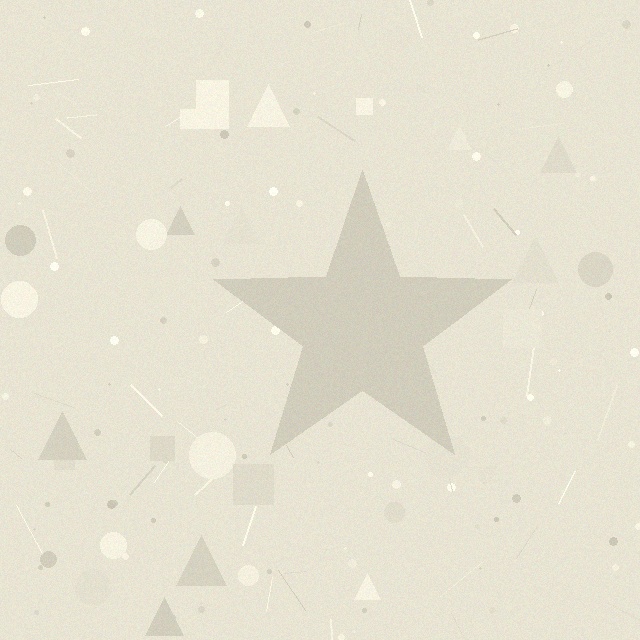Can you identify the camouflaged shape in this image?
The camouflaged shape is a star.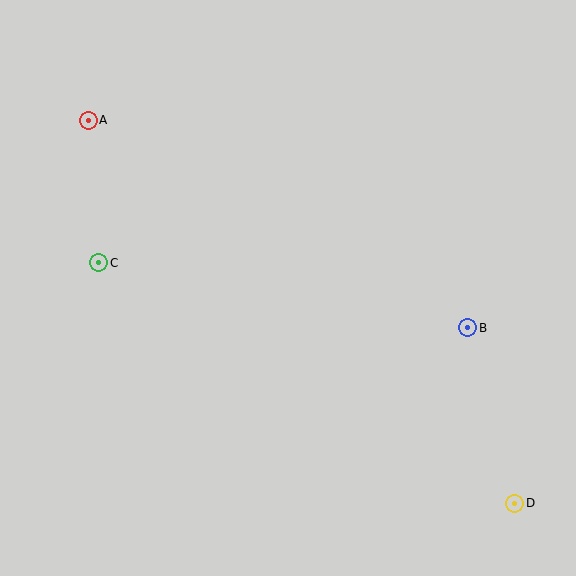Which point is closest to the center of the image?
Point B at (468, 328) is closest to the center.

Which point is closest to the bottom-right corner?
Point D is closest to the bottom-right corner.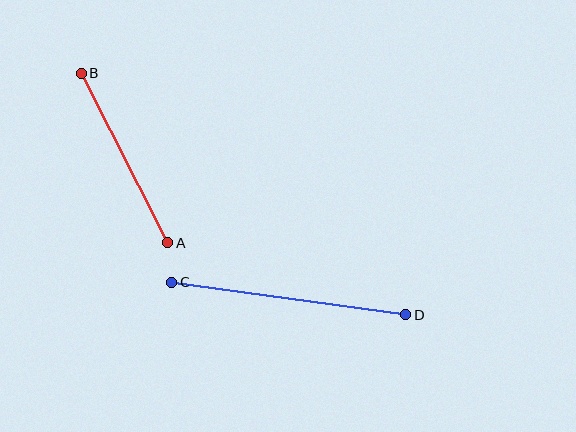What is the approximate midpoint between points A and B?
The midpoint is at approximately (125, 158) pixels.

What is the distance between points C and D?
The distance is approximately 236 pixels.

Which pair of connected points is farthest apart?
Points C and D are farthest apart.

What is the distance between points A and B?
The distance is approximately 190 pixels.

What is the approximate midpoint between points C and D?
The midpoint is at approximately (289, 299) pixels.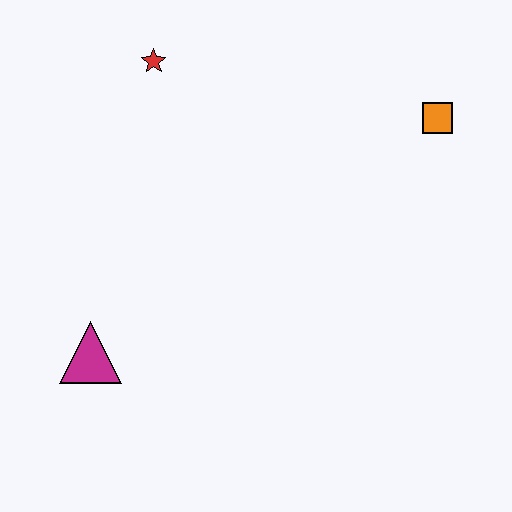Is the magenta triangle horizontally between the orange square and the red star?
No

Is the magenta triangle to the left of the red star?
Yes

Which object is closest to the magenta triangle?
The red star is closest to the magenta triangle.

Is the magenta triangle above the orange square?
No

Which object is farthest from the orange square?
The magenta triangle is farthest from the orange square.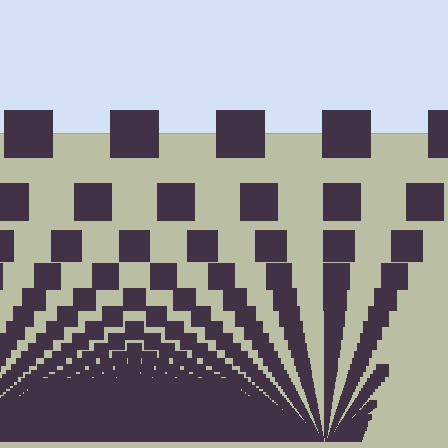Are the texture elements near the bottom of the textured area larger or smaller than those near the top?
Smaller. The gradient is inverted — elements near the bottom are smaller and denser.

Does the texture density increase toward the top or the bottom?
Density increases toward the bottom.